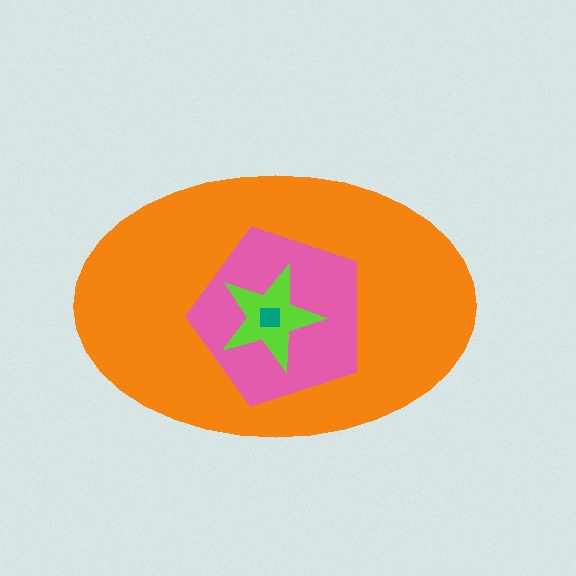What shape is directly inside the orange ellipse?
The pink pentagon.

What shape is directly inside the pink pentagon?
The lime star.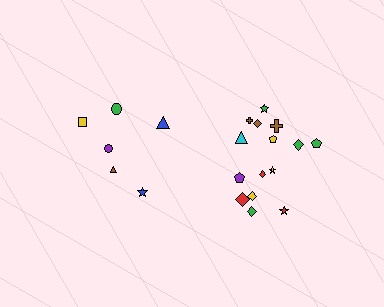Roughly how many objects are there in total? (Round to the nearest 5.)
Roughly 20 objects in total.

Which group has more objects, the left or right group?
The right group.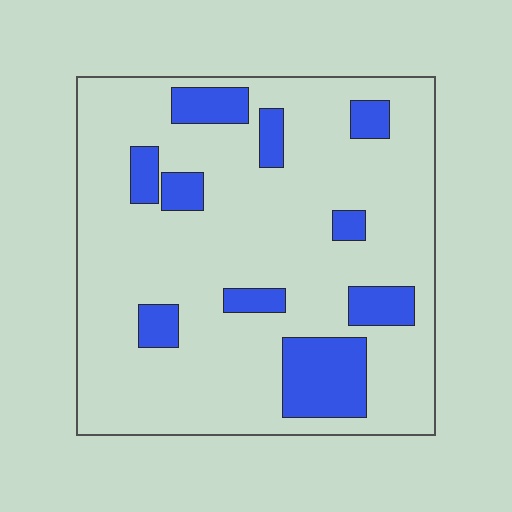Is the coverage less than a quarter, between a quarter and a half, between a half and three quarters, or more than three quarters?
Less than a quarter.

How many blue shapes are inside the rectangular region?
10.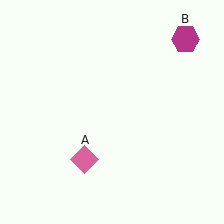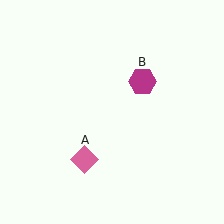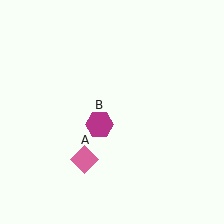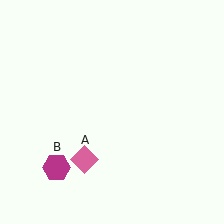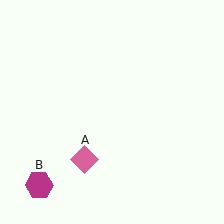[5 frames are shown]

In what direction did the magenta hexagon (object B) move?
The magenta hexagon (object B) moved down and to the left.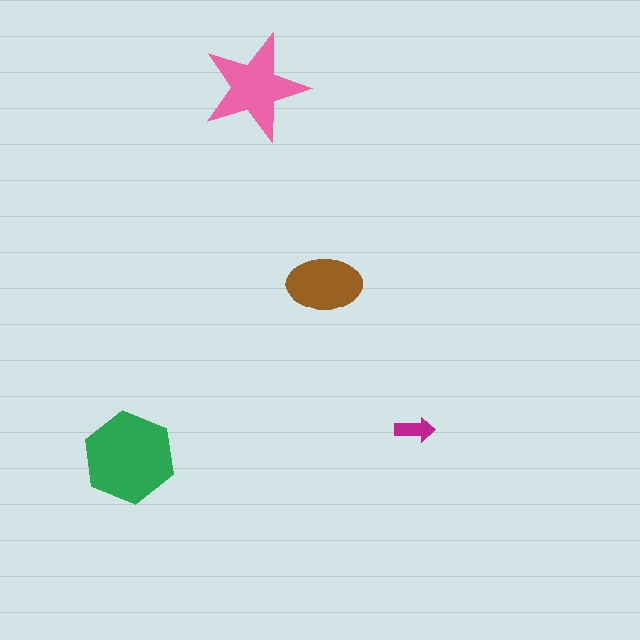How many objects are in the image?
There are 4 objects in the image.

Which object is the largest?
The green hexagon.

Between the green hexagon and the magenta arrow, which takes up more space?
The green hexagon.